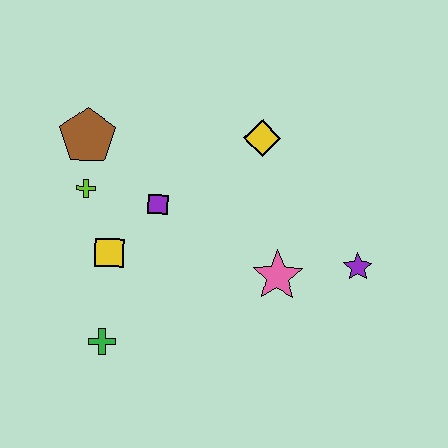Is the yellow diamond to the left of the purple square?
No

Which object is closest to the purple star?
The pink star is closest to the purple star.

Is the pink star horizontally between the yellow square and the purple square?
No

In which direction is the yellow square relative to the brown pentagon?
The yellow square is below the brown pentagon.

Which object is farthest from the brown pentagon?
The purple star is farthest from the brown pentagon.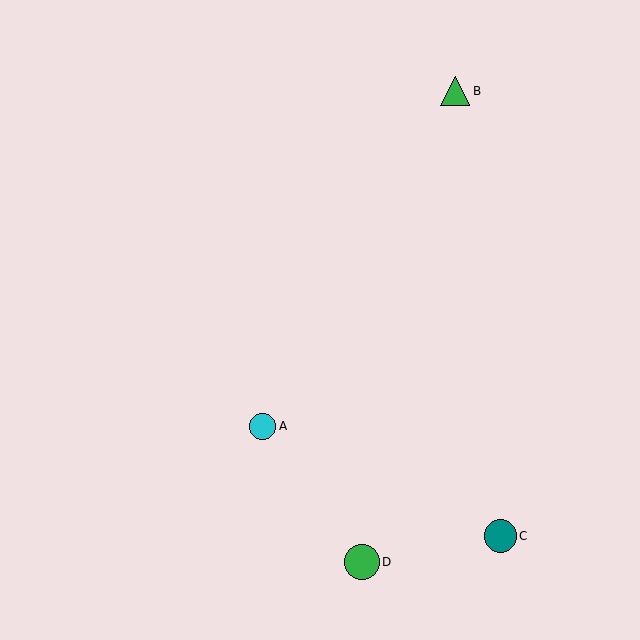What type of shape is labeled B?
Shape B is a green triangle.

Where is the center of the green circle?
The center of the green circle is at (362, 562).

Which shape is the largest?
The green circle (labeled D) is the largest.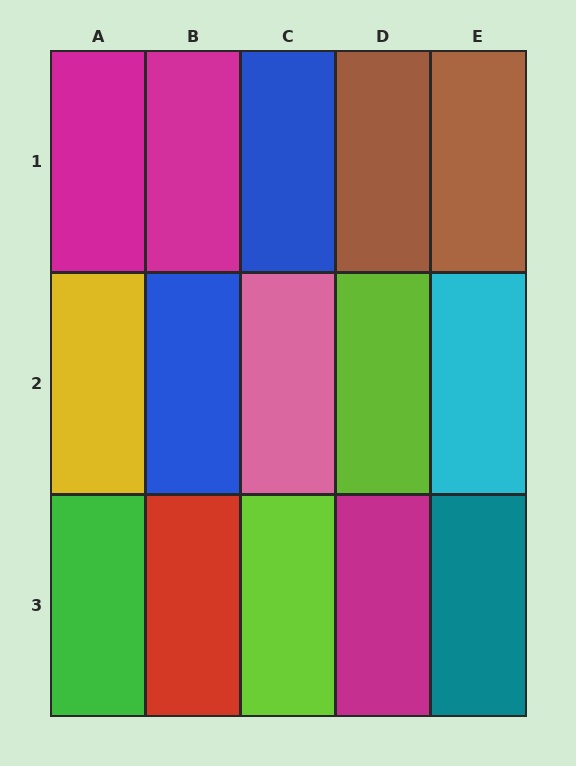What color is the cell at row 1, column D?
Brown.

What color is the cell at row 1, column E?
Brown.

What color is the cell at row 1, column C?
Blue.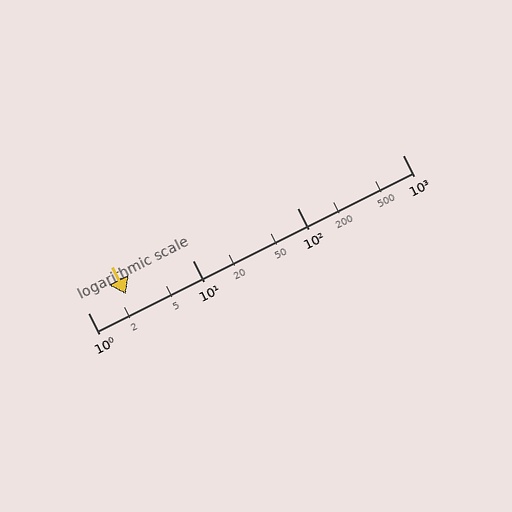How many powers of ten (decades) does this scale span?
The scale spans 3 decades, from 1 to 1000.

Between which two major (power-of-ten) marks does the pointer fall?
The pointer is between 1 and 10.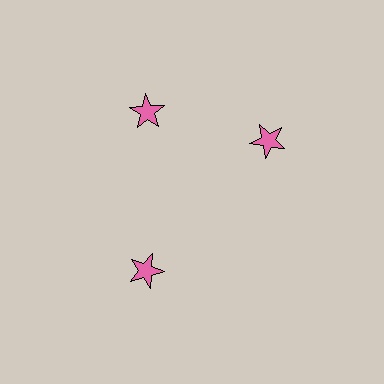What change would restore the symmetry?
The symmetry would be restored by rotating it back into even spacing with its neighbors so that all 3 stars sit at equal angles and equal distance from the center.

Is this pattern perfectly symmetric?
No. The 3 pink stars are arranged in a ring, but one element near the 3 o'clock position is rotated out of alignment along the ring, breaking the 3-fold rotational symmetry.